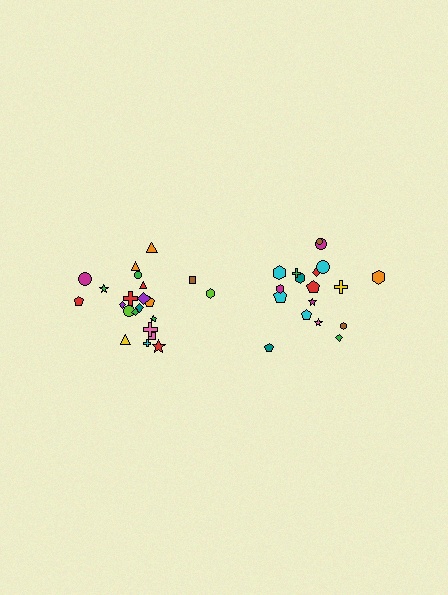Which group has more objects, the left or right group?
The left group.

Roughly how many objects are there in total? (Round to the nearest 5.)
Roughly 40 objects in total.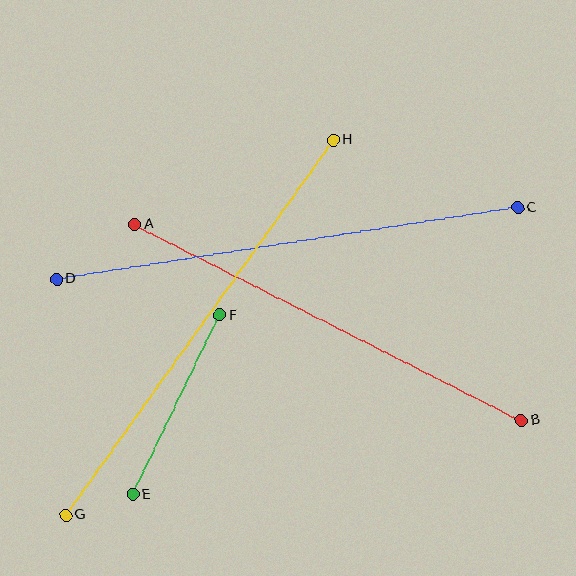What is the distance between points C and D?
The distance is approximately 467 pixels.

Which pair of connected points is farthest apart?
Points C and D are farthest apart.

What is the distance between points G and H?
The distance is approximately 461 pixels.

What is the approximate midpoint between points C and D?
The midpoint is at approximately (287, 244) pixels.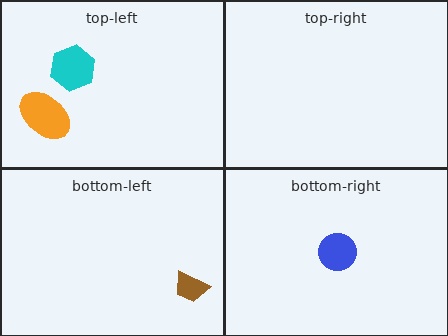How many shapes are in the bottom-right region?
1.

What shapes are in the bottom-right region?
The blue circle.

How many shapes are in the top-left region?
2.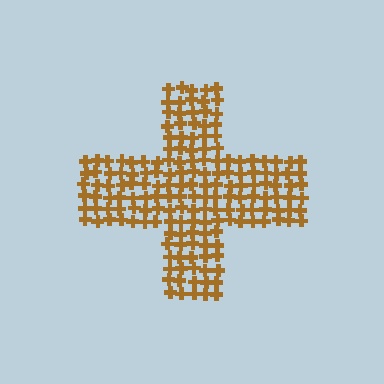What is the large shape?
The large shape is a cross.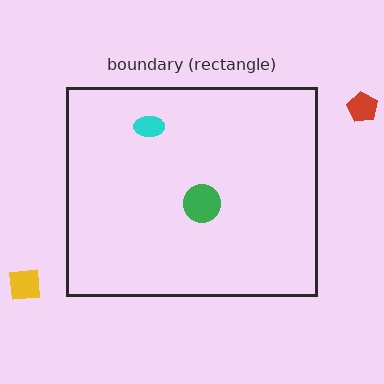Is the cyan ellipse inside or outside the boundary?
Inside.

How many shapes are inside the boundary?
2 inside, 2 outside.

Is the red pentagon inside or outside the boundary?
Outside.